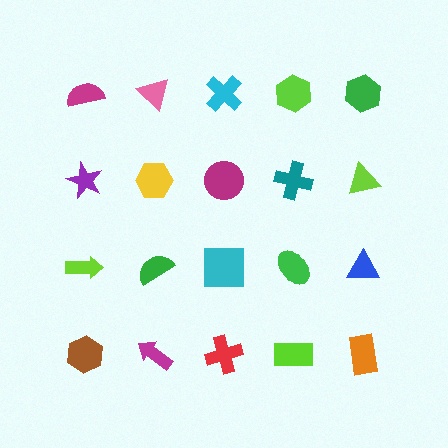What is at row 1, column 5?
A green hexagon.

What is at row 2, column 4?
A teal cross.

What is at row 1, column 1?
A magenta semicircle.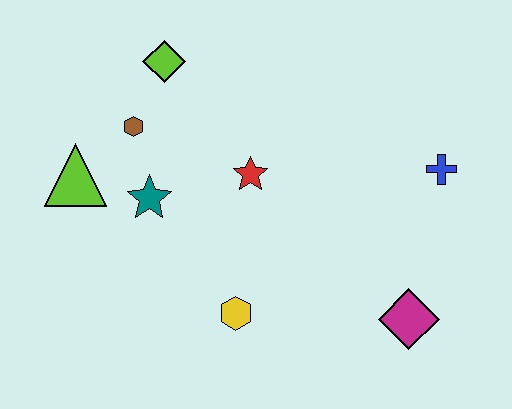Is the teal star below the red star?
Yes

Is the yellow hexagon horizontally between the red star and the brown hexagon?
Yes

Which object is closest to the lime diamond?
The brown hexagon is closest to the lime diamond.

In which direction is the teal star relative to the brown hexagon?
The teal star is below the brown hexagon.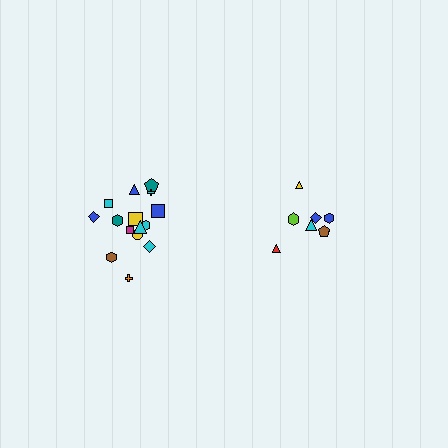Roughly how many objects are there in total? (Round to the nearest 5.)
Roughly 25 objects in total.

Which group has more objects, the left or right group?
The left group.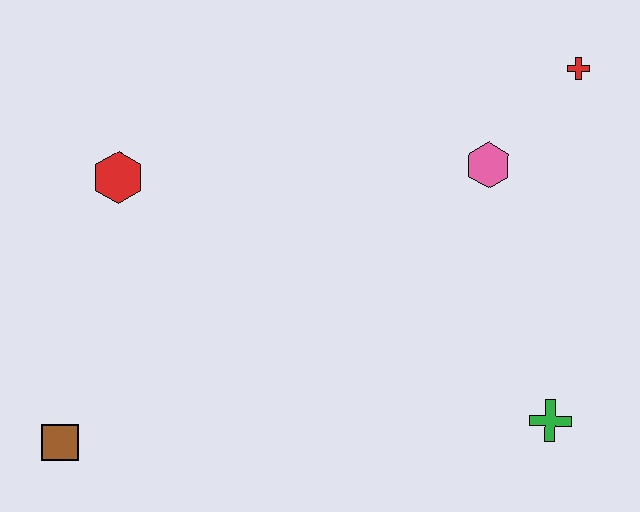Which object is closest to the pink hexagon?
The red cross is closest to the pink hexagon.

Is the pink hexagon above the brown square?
Yes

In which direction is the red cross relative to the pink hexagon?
The red cross is above the pink hexagon.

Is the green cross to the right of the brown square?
Yes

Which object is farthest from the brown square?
The red cross is farthest from the brown square.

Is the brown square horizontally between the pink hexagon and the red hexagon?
No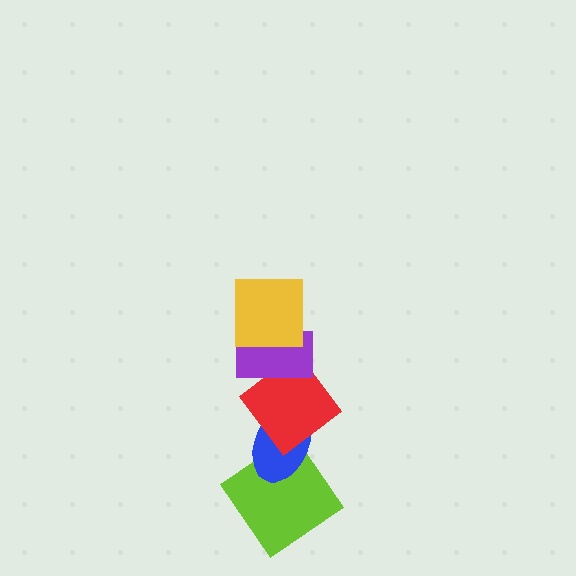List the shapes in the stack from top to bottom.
From top to bottom: the yellow square, the purple rectangle, the red diamond, the blue ellipse, the lime diamond.